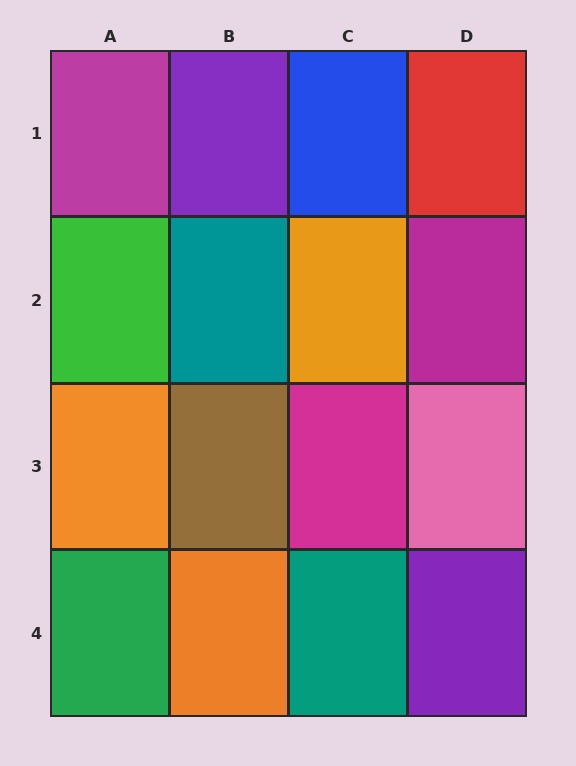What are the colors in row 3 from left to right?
Orange, brown, magenta, pink.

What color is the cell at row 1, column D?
Red.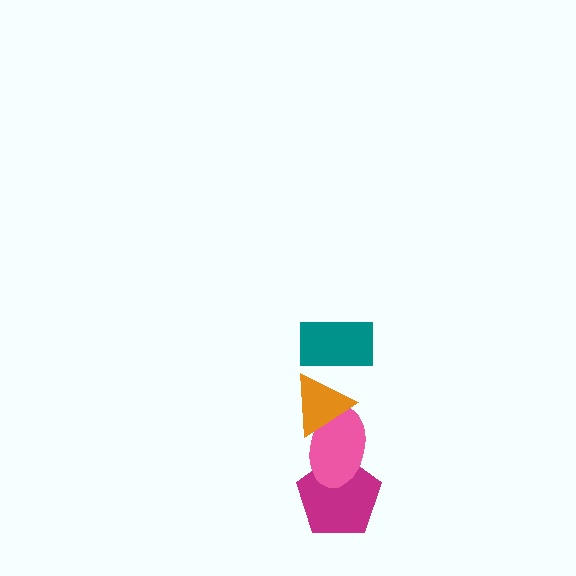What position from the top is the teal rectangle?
The teal rectangle is 1st from the top.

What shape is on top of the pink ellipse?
The orange triangle is on top of the pink ellipse.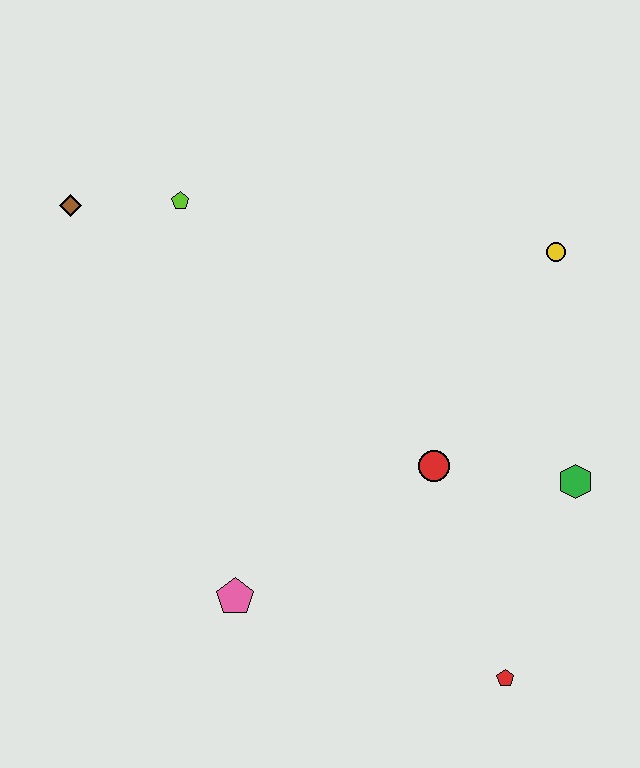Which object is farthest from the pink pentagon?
The yellow circle is farthest from the pink pentagon.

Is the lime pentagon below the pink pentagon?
No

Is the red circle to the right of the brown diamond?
Yes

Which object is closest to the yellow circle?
The green hexagon is closest to the yellow circle.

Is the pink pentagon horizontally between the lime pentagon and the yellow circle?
Yes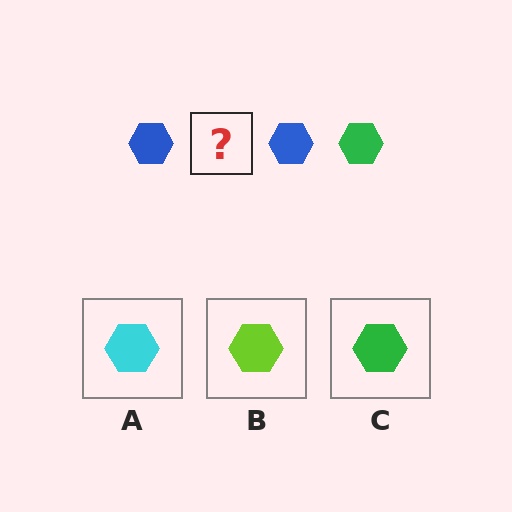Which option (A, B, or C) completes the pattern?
C.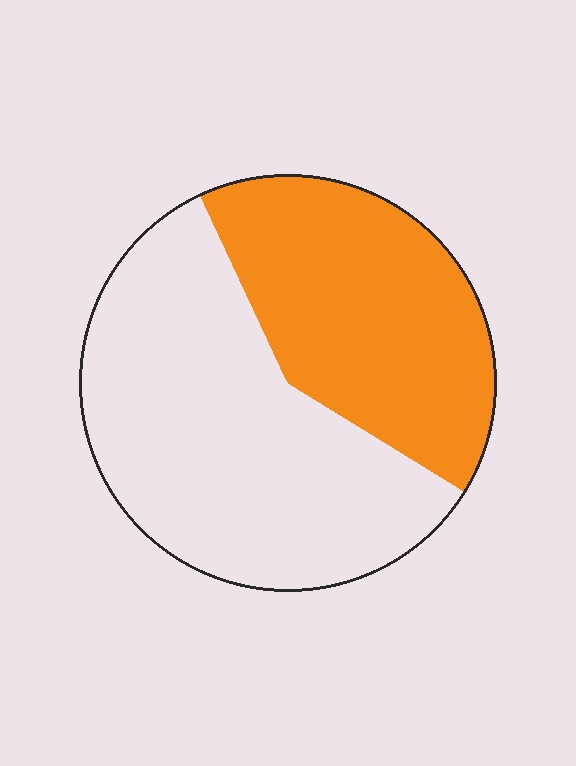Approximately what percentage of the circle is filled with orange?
Approximately 40%.